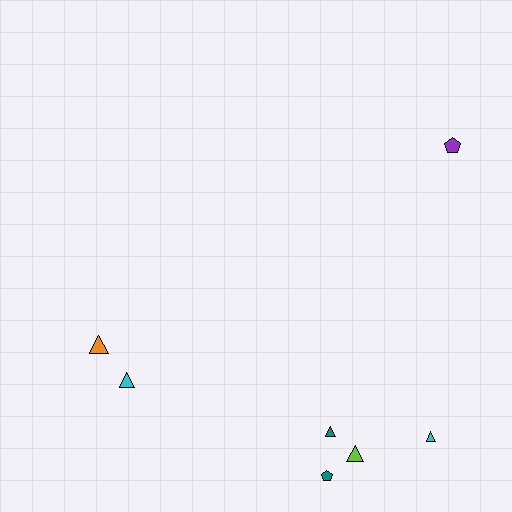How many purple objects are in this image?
There is 1 purple object.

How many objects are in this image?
There are 7 objects.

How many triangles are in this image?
There are 5 triangles.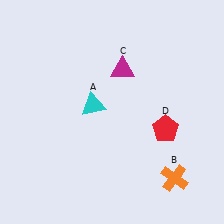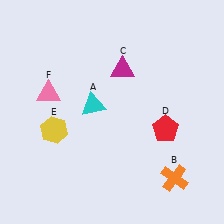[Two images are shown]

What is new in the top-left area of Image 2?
A pink triangle (F) was added in the top-left area of Image 2.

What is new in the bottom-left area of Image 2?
A yellow hexagon (E) was added in the bottom-left area of Image 2.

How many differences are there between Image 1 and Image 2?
There are 2 differences between the two images.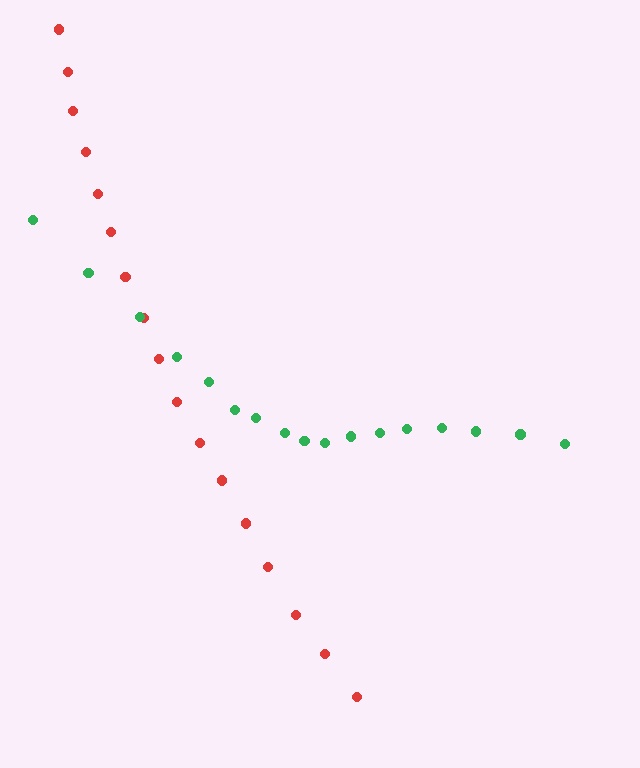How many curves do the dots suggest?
There are 2 distinct paths.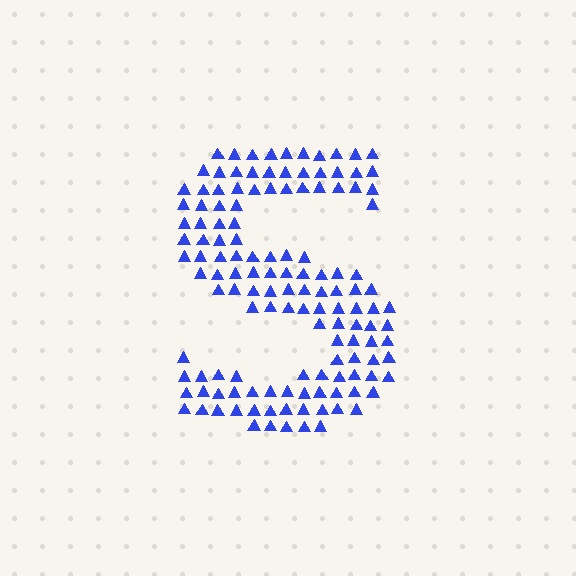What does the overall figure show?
The overall figure shows the letter S.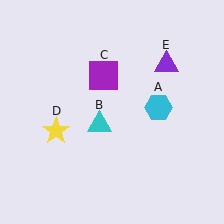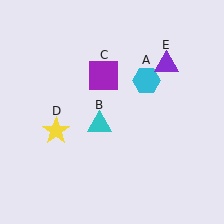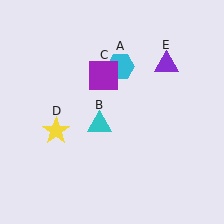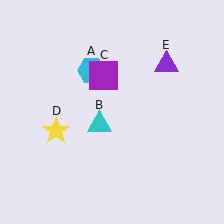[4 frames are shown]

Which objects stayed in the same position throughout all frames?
Cyan triangle (object B) and purple square (object C) and yellow star (object D) and purple triangle (object E) remained stationary.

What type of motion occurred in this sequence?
The cyan hexagon (object A) rotated counterclockwise around the center of the scene.